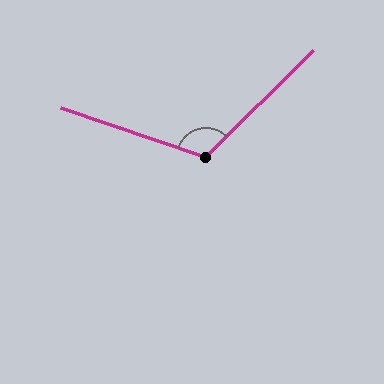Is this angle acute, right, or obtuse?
It is obtuse.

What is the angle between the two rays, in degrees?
Approximately 117 degrees.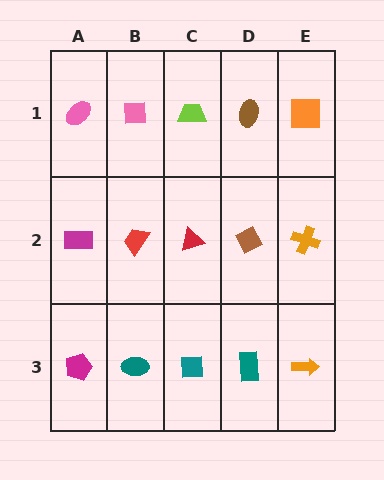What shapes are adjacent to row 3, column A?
A magenta rectangle (row 2, column A), a teal ellipse (row 3, column B).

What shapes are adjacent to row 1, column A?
A magenta rectangle (row 2, column A), a pink square (row 1, column B).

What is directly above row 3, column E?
An orange cross.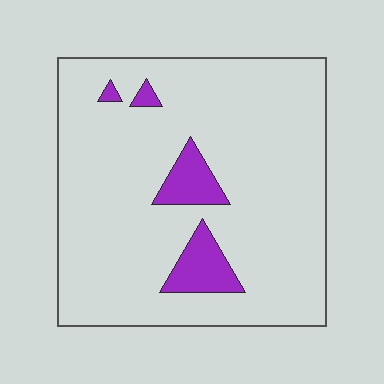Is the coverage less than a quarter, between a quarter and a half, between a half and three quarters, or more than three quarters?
Less than a quarter.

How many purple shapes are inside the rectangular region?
4.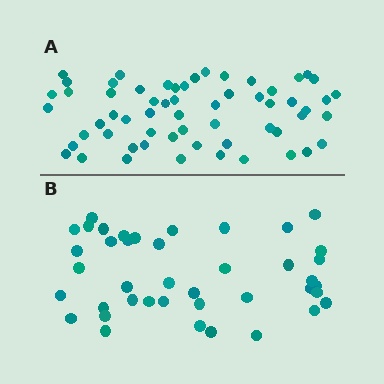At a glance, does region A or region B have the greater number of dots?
Region A (the top region) has more dots.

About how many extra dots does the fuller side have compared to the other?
Region A has approximately 20 more dots than region B.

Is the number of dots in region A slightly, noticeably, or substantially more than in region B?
Region A has substantially more. The ratio is roughly 1.5 to 1.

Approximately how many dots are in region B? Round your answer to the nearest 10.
About 40 dots. (The exact count is 41, which rounds to 40.)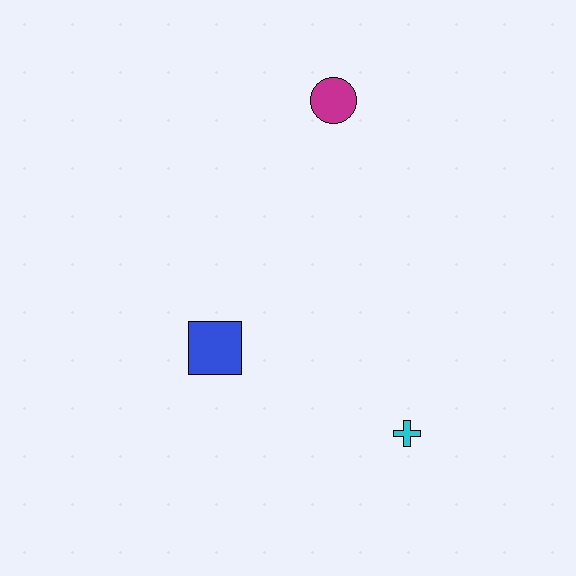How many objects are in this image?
There are 3 objects.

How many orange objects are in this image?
There are no orange objects.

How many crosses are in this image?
There is 1 cross.